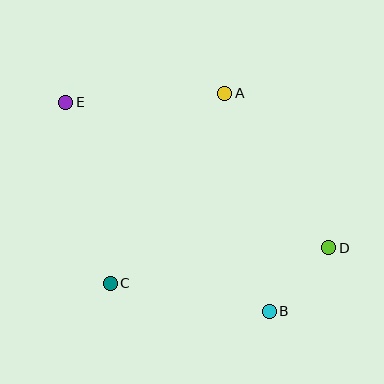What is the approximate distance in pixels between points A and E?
The distance between A and E is approximately 159 pixels.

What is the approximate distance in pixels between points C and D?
The distance between C and D is approximately 222 pixels.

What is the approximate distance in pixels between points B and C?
The distance between B and C is approximately 162 pixels.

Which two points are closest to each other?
Points B and D are closest to each other.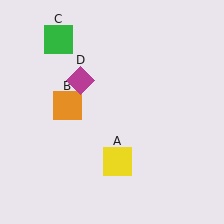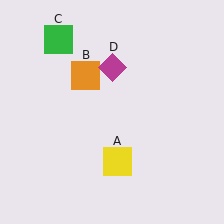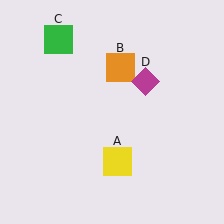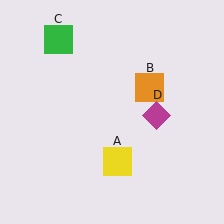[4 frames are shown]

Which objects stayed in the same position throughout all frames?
Yellow square (object A) and green square (object C) remained stationary.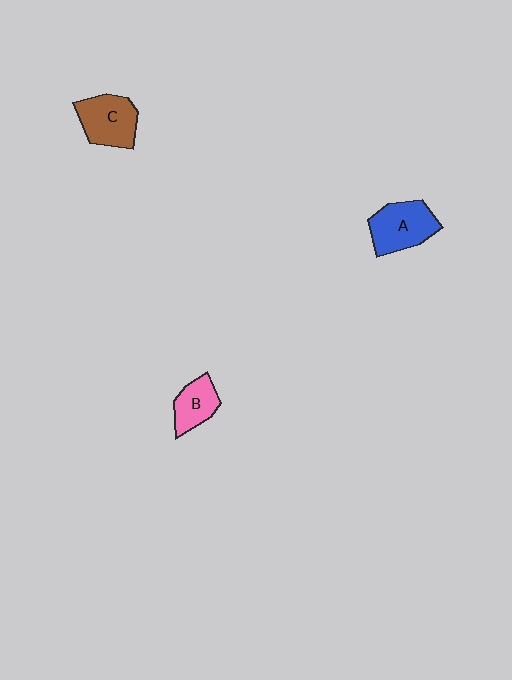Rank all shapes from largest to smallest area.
From largest to smallest: A (blue), C (brown), B (pink).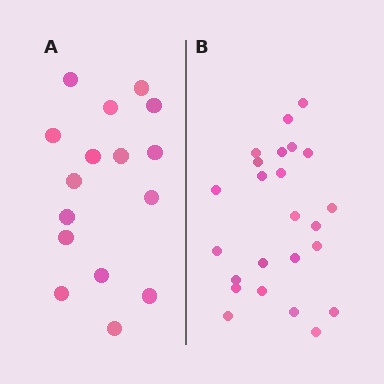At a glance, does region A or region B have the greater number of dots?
Region B (the right region) has more dots.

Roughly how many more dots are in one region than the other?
Region B has roughly 8 or so more dots than region A.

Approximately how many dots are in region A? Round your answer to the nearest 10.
About 20 dots. (The exact count is 16, which rounds to 20.)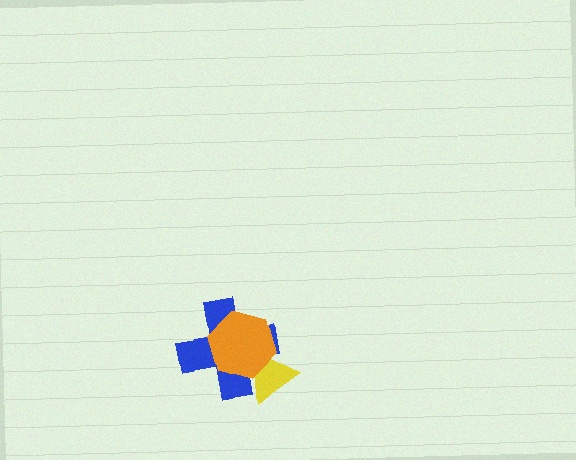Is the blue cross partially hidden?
Yes, it is partially covered by another shape.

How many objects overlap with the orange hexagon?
2 objects overlap with the orange hexagon.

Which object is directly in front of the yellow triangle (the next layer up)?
The blue cross is directly in front of the yellow triangle.